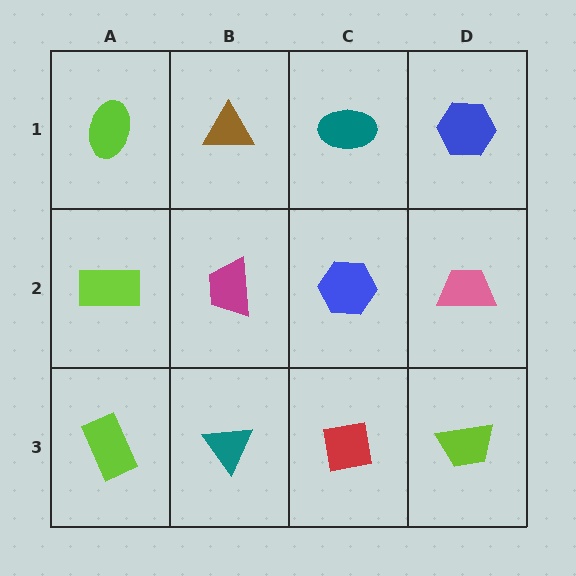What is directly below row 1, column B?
A magenta trapezoid.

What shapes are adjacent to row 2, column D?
A blue hexagon (row 1, column D), a lime trapezoid (row 3, column D), a blue hexagon (row 2, column C).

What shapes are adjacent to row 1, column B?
A magenta trapezoid (row 2, column B), a lime ellipse (row 1, column A), a teal ellipse (row 1, column C).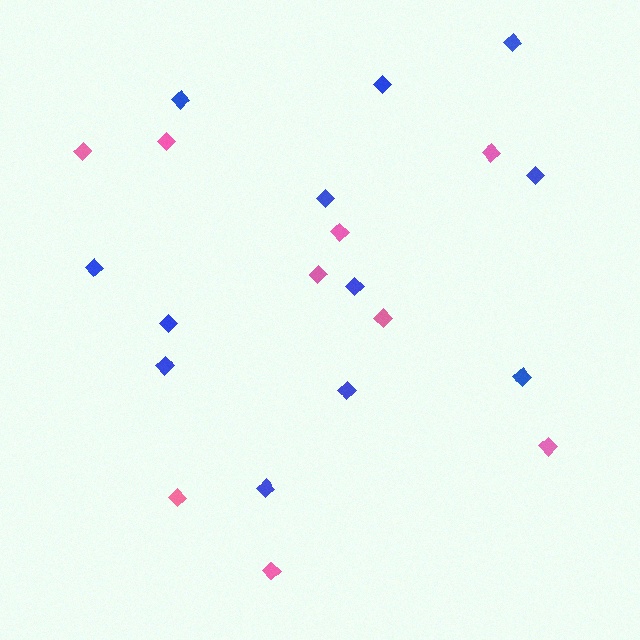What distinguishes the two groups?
There are 2 groups: one group of pink diamonds (9) and one group of blue diamonds (12).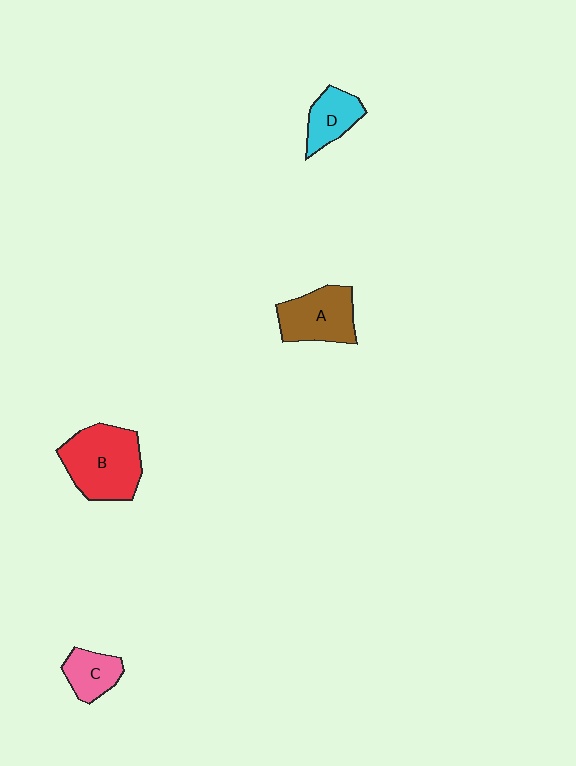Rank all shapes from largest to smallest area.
From largest to smallest: B (red), A (brown), D (cyan), C (pink).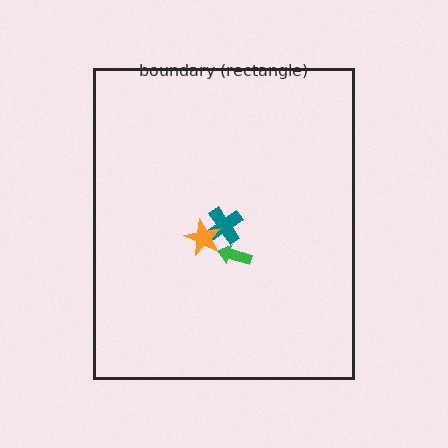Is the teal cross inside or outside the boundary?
Inside.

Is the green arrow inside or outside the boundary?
Inside.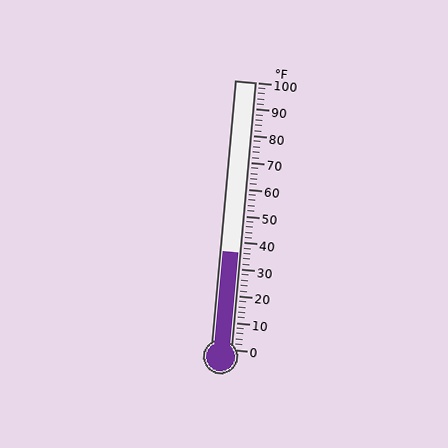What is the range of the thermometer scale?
The thermometer scale ranges from 0°F to 100°F.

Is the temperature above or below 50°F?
The temperature is below 50°F.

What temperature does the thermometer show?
The thermometer shows approximately 36°F.